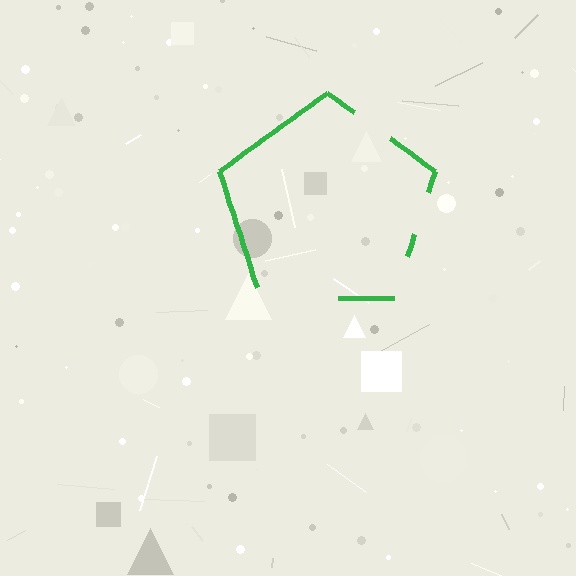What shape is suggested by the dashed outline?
The dashed outline suggests a pentagon.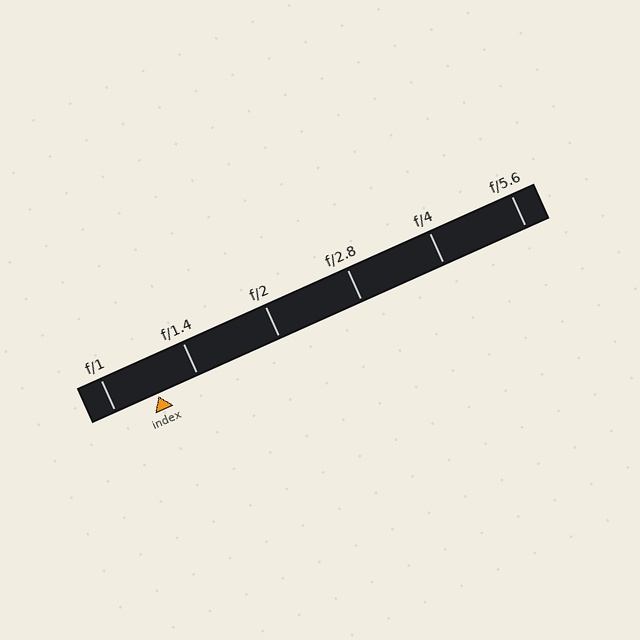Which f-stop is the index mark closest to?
The index mark is closest to f/1.4.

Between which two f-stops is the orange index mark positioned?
The index mark is between f/1 and f/1.4.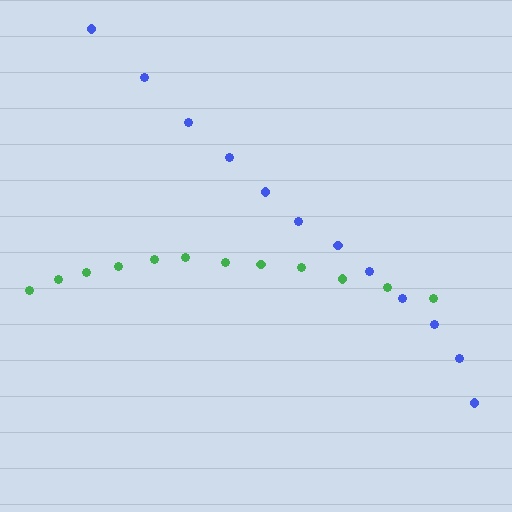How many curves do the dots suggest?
There are 2 distinct paths.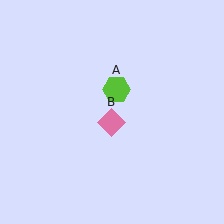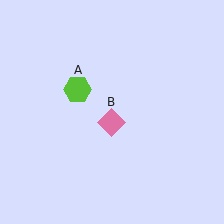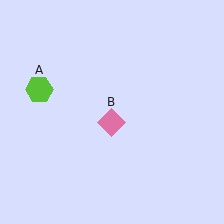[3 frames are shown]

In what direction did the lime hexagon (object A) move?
The lime hexagon (object A) moved left.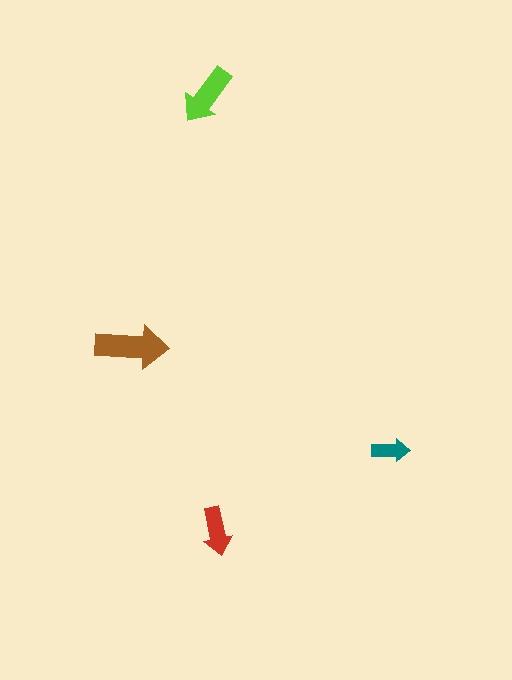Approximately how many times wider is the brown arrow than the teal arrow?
About 2 times wider.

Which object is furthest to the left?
The brown arrow is leftmost.